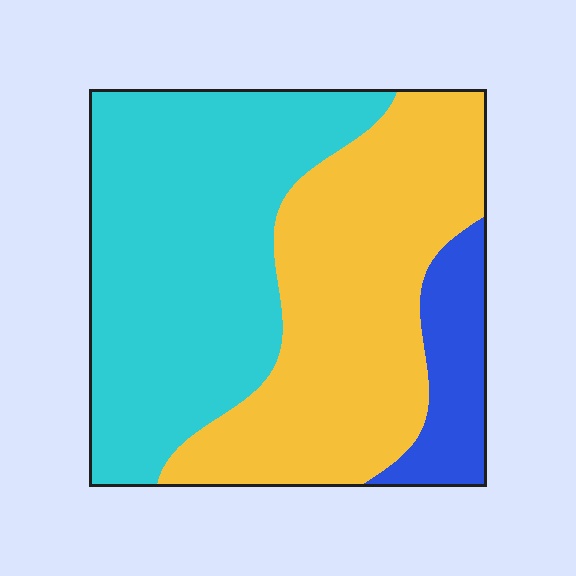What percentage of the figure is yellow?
Yellow covers roughly 40% of the figure.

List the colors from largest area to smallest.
From largest to smallest: cyan, yellow, blue.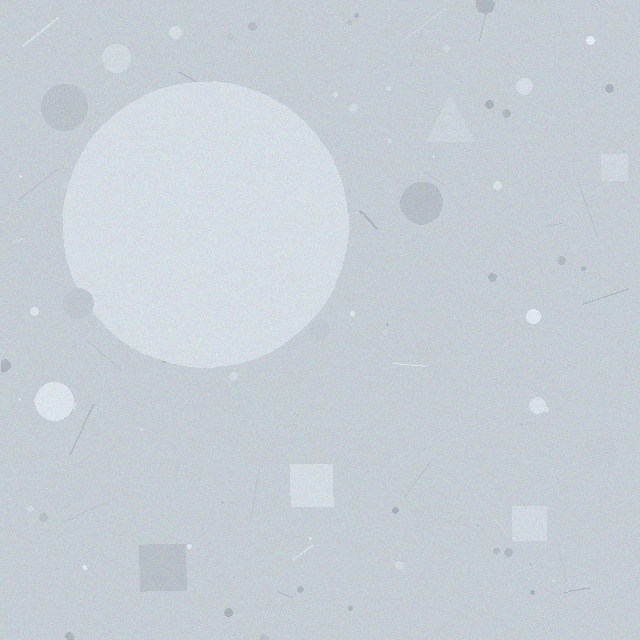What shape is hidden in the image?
A circle is hidden in the image.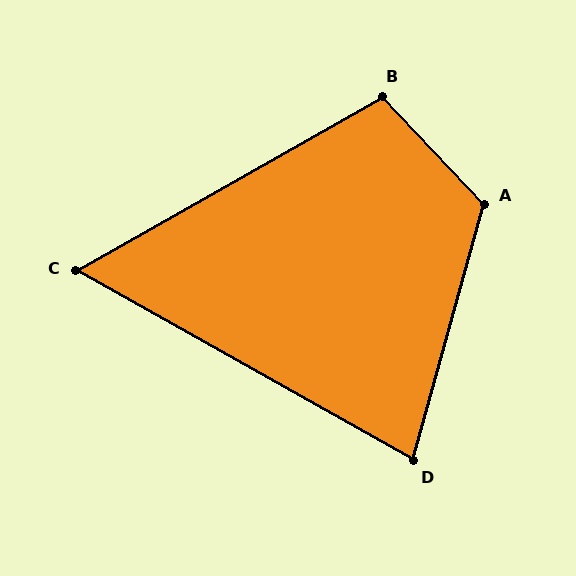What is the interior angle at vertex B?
Approximately 104 degrees (obtuse).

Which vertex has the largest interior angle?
A, at approximately 121 degrees.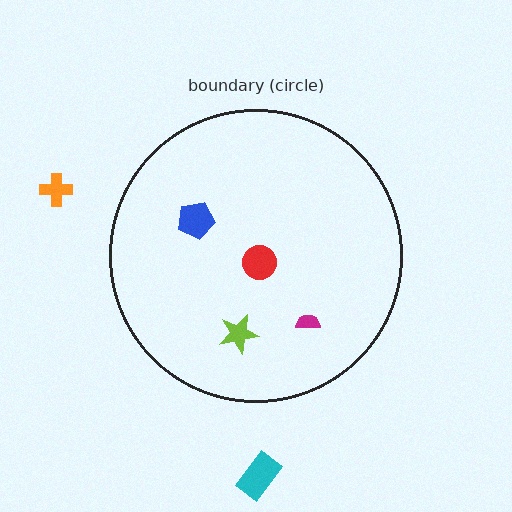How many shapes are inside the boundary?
4 inside, 2 outside.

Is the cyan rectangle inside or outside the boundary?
Outside.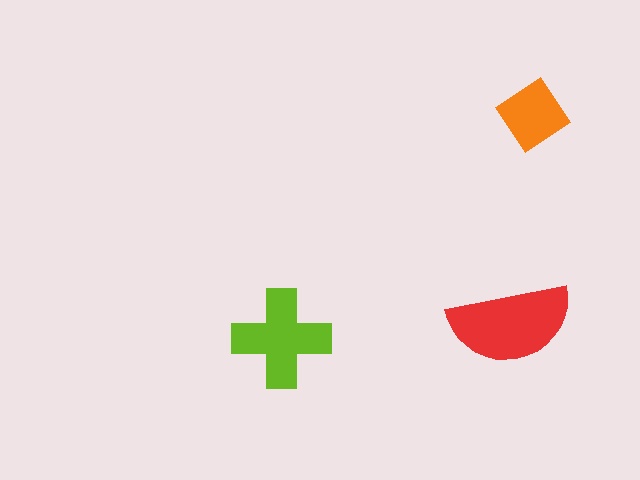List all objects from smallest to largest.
The orange diamond, the lime cross, the red semicircle.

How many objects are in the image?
There are 3 objects in the image.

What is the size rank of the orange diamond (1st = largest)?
3rd.